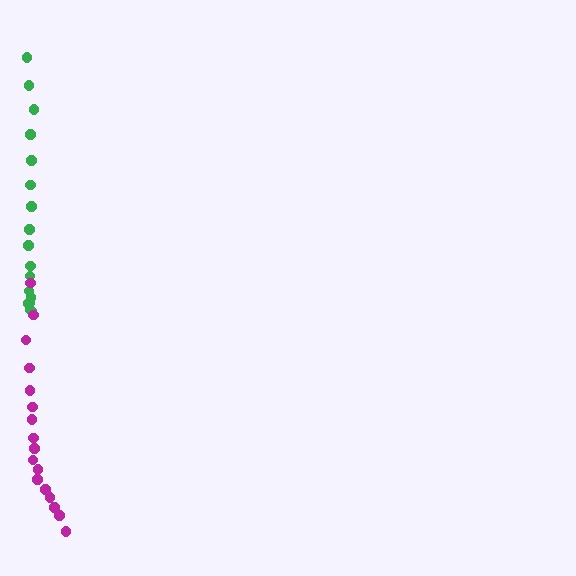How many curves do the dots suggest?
There are 2 distinct paths.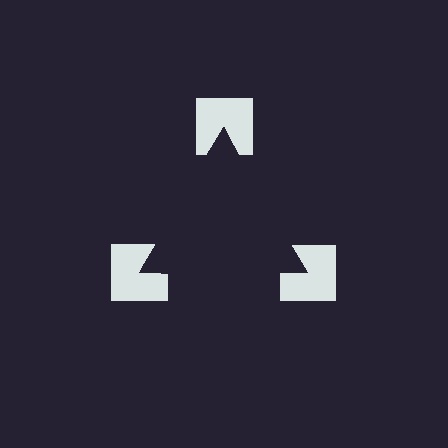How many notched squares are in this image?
There are 3 — one at each vertex of the illusory triangle.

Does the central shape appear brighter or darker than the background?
It typically appears slightly darker than the background, even though no actual brightness change is drawn.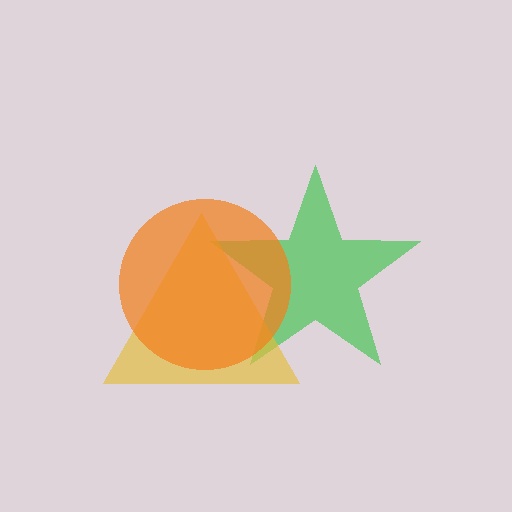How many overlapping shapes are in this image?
There are 3 overlapping shapes in the image.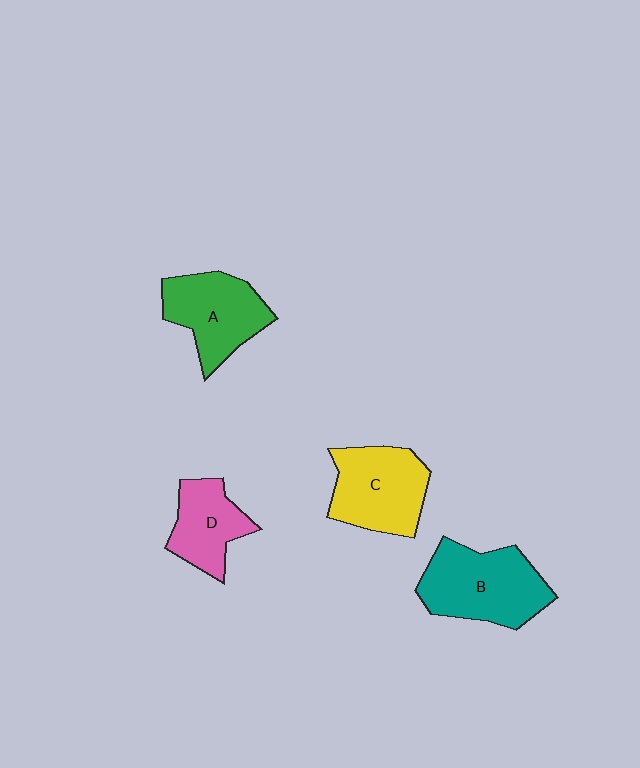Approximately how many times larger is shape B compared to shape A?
Approximately 1.2 times.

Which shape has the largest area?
Shape B (teal).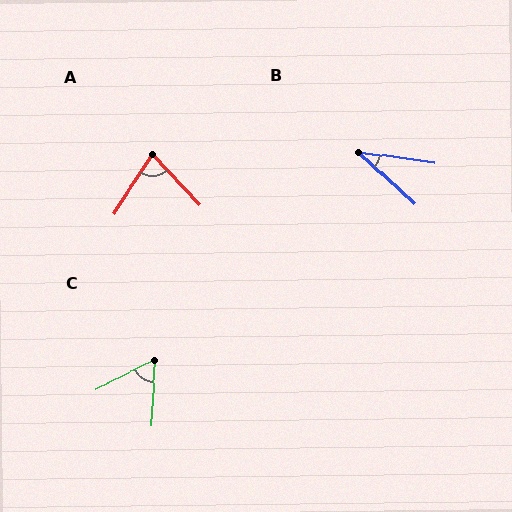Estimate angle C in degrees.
Approximately 60 degrees.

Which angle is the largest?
A, at approximately 76 degrees.